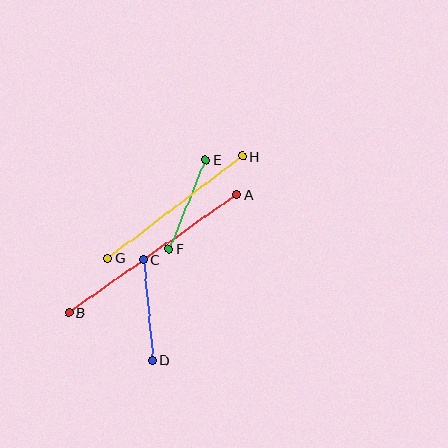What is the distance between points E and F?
The distance is approximately 96 pixels.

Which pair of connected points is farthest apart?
Points A and B are farthest apart.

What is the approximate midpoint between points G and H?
The midpoint is at approximately (175, 207) pixels.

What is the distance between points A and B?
The distance is approximately 205 pixels.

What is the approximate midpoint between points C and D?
The midpoint is at approximately (148, 310) pixels.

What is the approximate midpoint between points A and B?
The midpoint is at approximately (153, 254) pixels.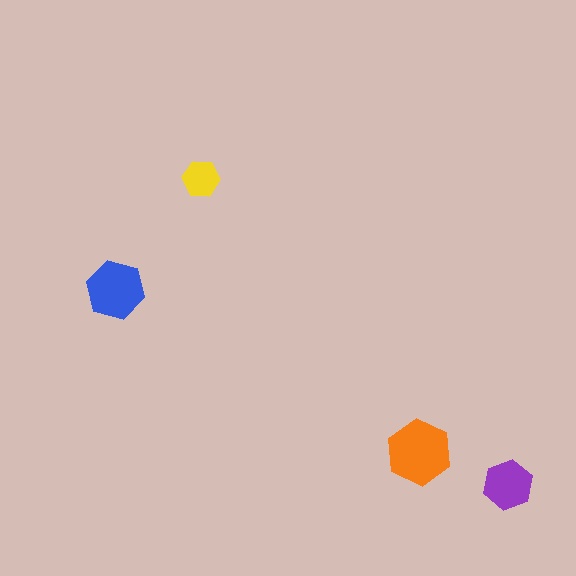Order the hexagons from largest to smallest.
the orange one, the blue one, the purple one, the yellow one.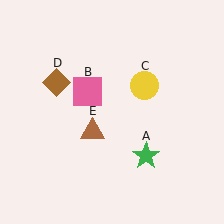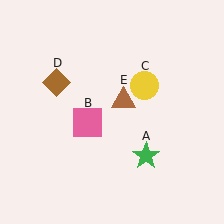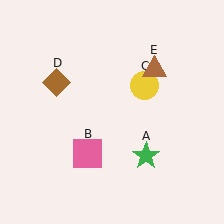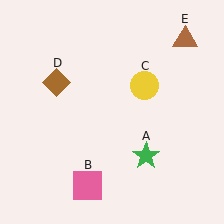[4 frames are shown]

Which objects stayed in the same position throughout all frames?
Green star (object A) and yellow circle (object C) and brown diamond (object D) remained stationary.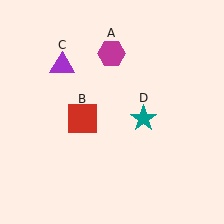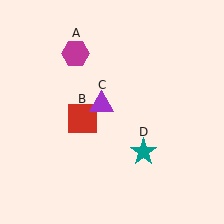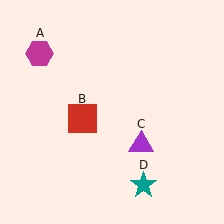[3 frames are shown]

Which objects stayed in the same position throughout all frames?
Red square (object B) remained stationary.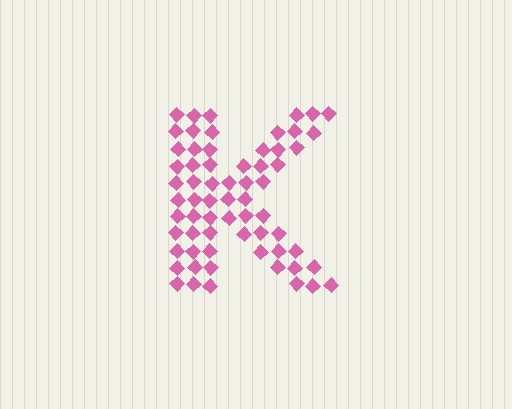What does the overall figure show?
The overall figure shows the letter K.